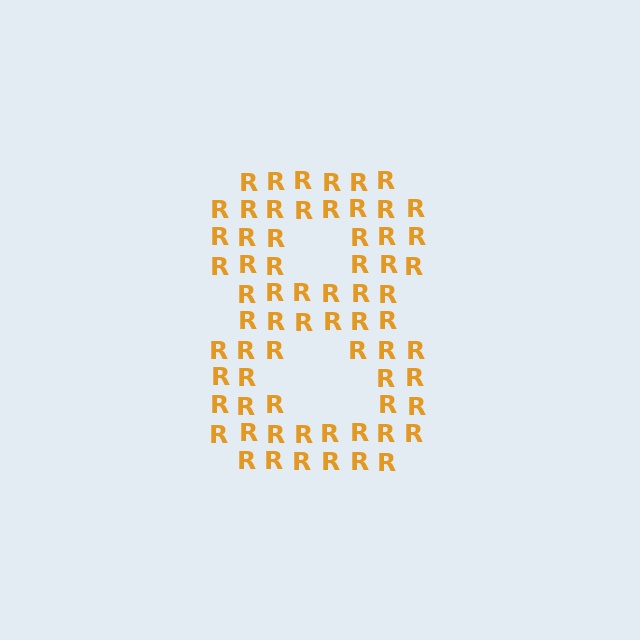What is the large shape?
The large shape is the digit 8.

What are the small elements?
The small elements are letter R's.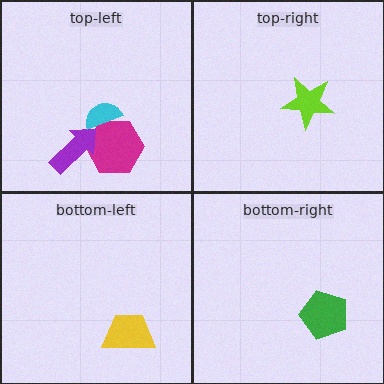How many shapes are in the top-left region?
3.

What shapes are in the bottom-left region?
The yellow trapezoid.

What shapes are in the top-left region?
The magenta hexagon, the purple arrow, the cyan semicircle.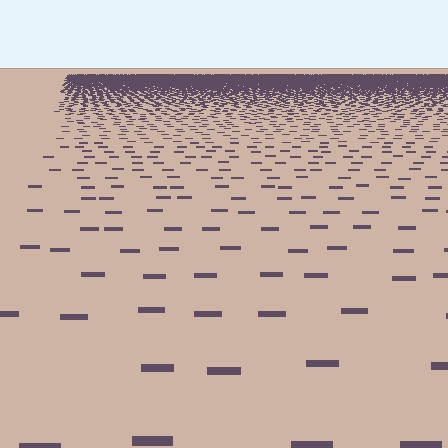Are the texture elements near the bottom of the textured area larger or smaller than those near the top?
Larger. Near the bottom, elements are closer to the viewer and appear at a bigger on-screen size.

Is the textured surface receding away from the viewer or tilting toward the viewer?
The surface is receding away from the viewer. Texture elements get smaller and denser toward the top.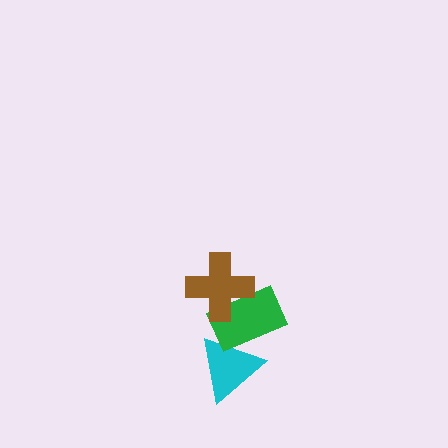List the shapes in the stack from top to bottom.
From top to bottom: the brown cross, the green rectangle, the cyan triangle.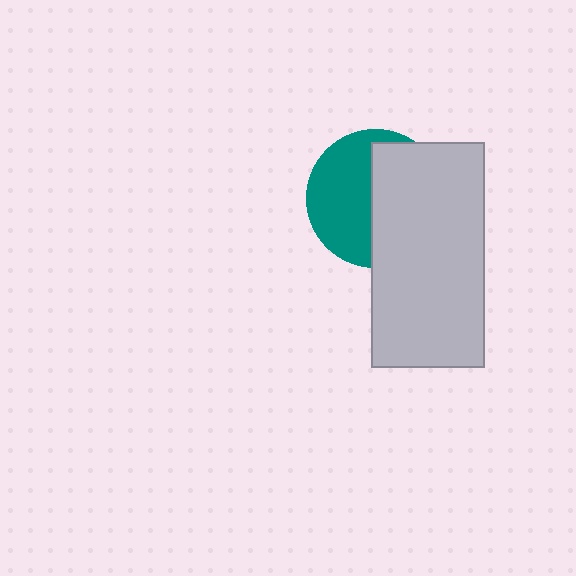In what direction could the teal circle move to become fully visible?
The teal circle could move left. That would shift it out from behind the light gray rectangle entirely.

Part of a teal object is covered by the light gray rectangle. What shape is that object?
It is a circle.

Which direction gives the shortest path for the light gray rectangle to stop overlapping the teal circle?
Moving right gives the shortest separation.